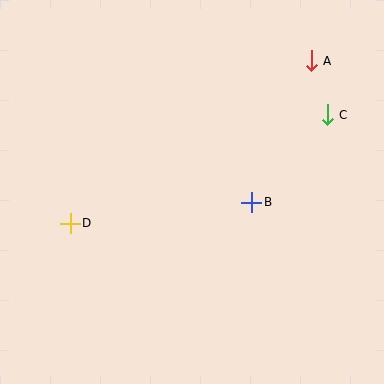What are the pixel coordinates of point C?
Point C is at (327, 115).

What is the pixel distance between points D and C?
The distance between D and C is 279 pixels.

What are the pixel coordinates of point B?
Point B is at (252, 202).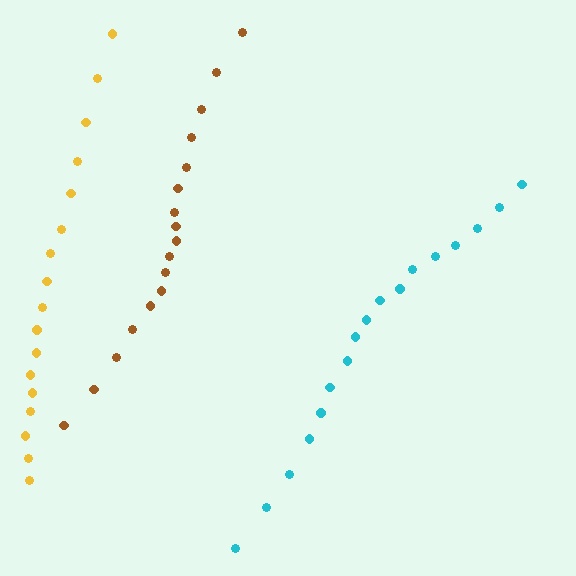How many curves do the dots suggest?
There are 3 distinct paths.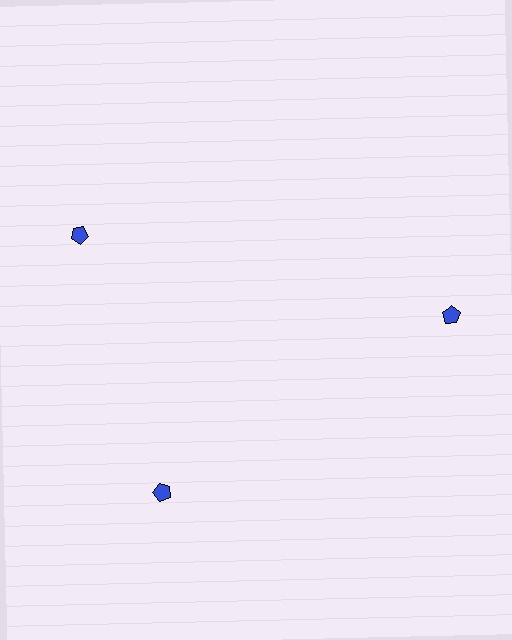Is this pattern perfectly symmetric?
No. The 3 blue pentagons are arranged in a ring, but one element near the 11 o'clock position is rotated out of alignment along the ring, breaking the 3-fold rotational symmetry.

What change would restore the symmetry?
The symmetry would be restored by rotating it back into even spacing with its neighbors so that all 3 pentagons sit at equal angles and equal distance from the center.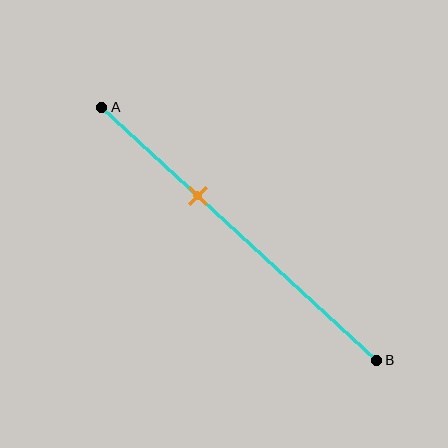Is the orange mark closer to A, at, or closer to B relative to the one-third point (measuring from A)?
The orange mark is approximately at the one-third point of segment AB.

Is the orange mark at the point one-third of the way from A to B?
Yes, the mark is approximately at the one-third point.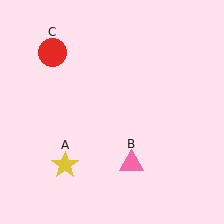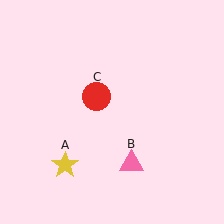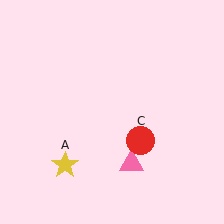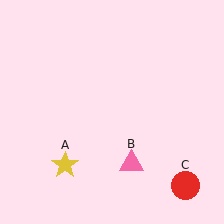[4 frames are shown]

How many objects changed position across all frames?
1 object changed position: red circle (object C).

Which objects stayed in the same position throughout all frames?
Yellow star (object A) and pink triangle (object B) remained stationary.